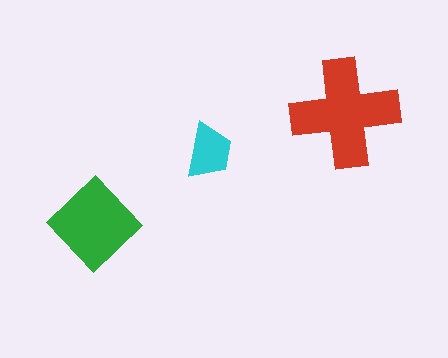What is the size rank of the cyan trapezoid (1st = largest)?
3rd.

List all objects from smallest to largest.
The cyan trapezoid, the green diamond, the red cross.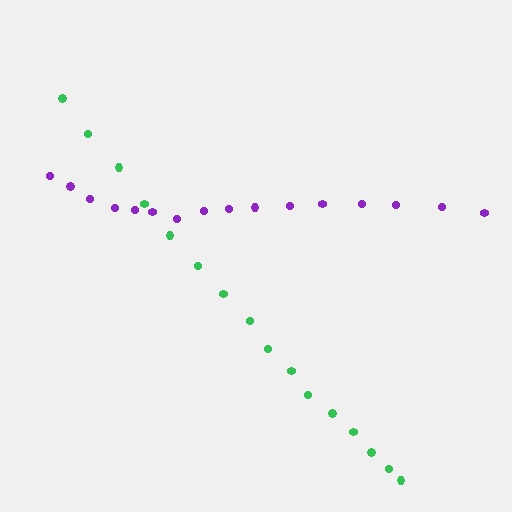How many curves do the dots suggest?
There are 2 distinct paths.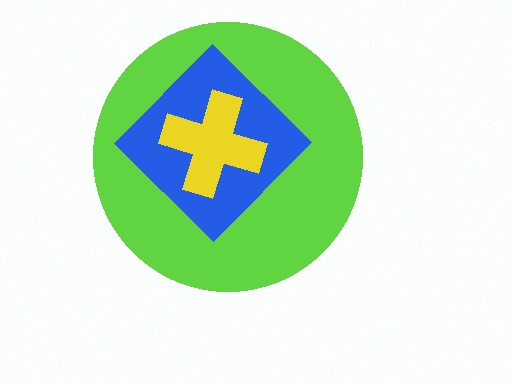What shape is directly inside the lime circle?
The blue diamond.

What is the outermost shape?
The lime circle.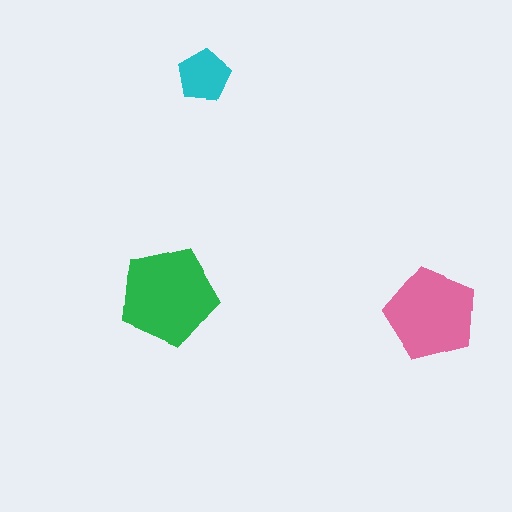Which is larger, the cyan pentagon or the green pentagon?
The green one.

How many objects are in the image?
There are 3 objects in the image.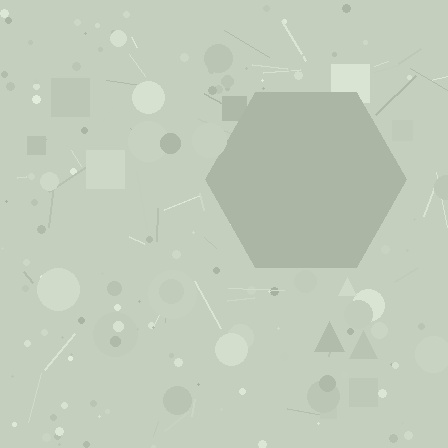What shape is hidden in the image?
A hexagon is hidden in the image.